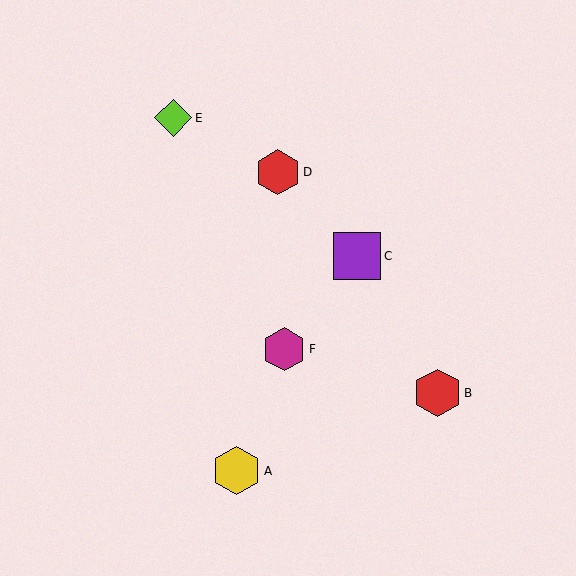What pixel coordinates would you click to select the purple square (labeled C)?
Click at (357, 256) to select the purple square C.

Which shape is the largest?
The yellow hexagon (labeled A) is the largest.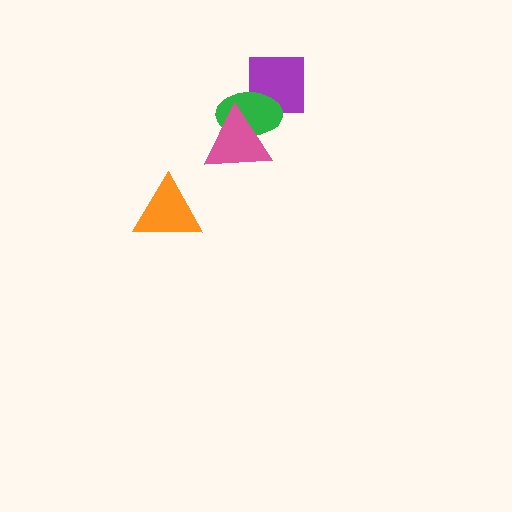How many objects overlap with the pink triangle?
1 object overlaps with the pink triangle.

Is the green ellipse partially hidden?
Yes, it is partially covered by another shape.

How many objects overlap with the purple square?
1 object overlaps with the purple square.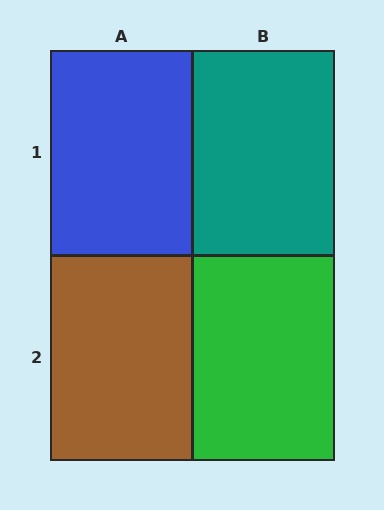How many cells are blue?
1 cell is blue.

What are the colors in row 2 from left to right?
Brown, green.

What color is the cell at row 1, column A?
Blue.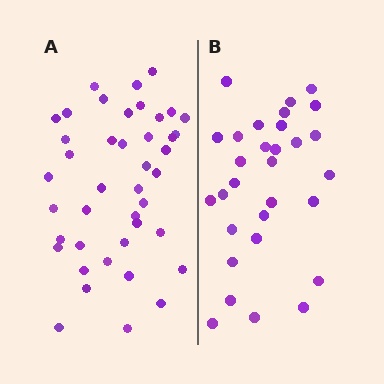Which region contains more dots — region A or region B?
Region A (the left region) has more dots.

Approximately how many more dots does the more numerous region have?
Region A has roughly 12 or so more dots than region B.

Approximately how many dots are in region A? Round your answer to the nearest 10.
About 40 dots. (The exact count is 42, which rounds to 40.)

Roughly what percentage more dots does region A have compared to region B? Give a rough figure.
About 40% more.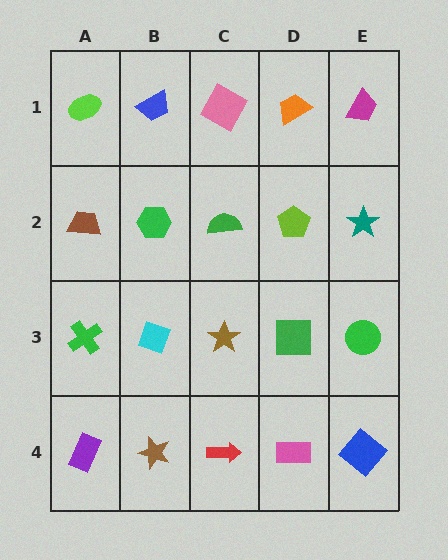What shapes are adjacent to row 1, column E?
A teal star (row 2, column E), an orange trapezoid (row 1, column D).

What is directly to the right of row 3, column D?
A green circle.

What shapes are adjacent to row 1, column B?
A green hexagon (row 2, column B), a lime ellipse (row 1, column A), a pink square (row 1, column C).